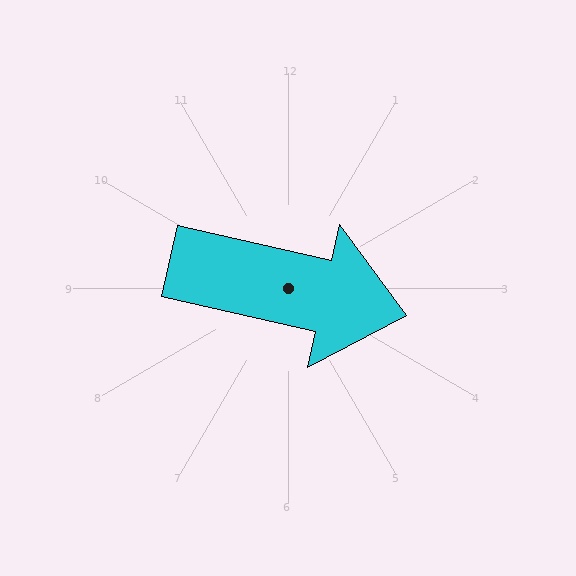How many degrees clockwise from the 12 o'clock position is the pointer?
Approximately 103 degrees.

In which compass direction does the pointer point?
East.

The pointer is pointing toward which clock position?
Roughly 3 o'clock.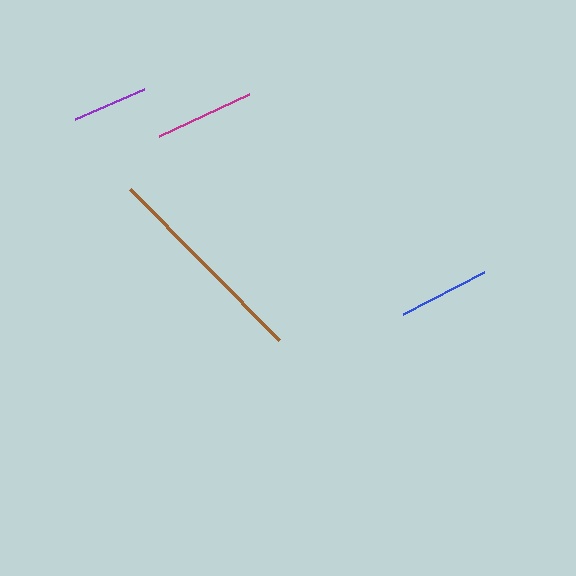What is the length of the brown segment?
The brown segment is approximately 212 pixels long.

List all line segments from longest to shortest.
From longest to shortest: brown, magenta, blue, purple.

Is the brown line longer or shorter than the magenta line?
The brown line is longer than the magenta line.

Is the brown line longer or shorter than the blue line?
The brown line is longer than the blue line.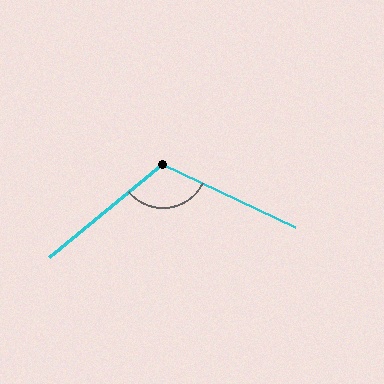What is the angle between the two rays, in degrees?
Approximately 115 degrees.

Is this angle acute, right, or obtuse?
It is obtuse.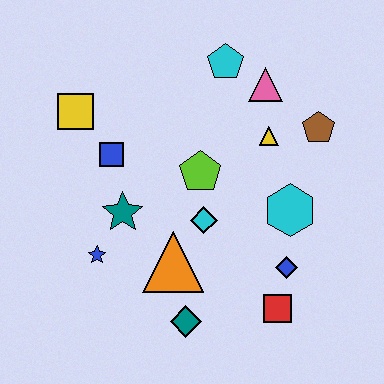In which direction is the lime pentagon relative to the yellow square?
The lime pentagon is to the right of the yellow square.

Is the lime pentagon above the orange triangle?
Yes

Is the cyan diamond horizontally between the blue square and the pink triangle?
Yes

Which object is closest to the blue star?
The teal star is closest to the blue star.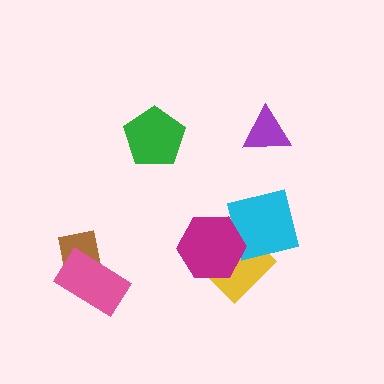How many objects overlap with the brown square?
1 object overlaps with the brown square.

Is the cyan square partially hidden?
Yes, it is partially covered by another shape.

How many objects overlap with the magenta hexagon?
2 objects overlap with the magenta hexagon.